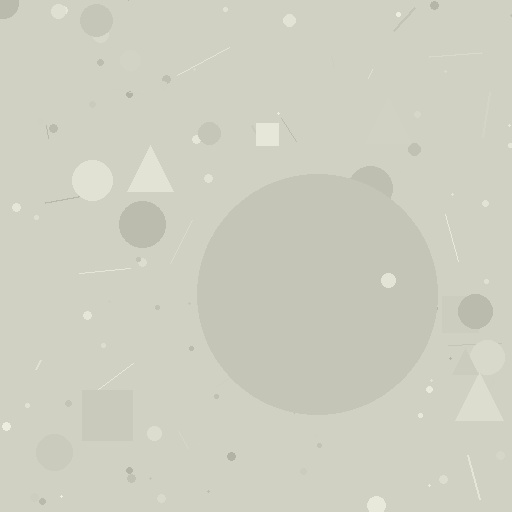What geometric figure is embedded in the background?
A circle is embedded in the background.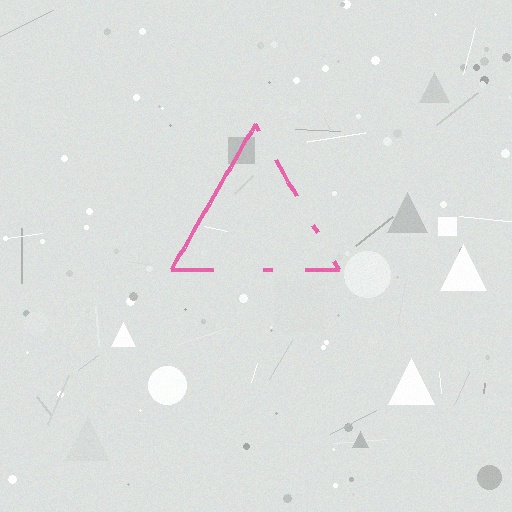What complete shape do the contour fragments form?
The contour fragments form a triangle.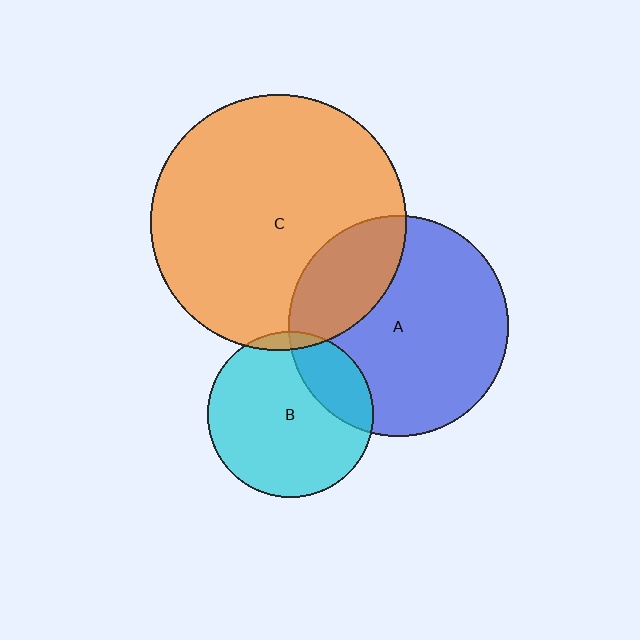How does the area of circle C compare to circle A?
Approximately 1.3 times.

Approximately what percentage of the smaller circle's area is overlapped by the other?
Approximately 25%.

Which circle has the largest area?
Circle C (orange).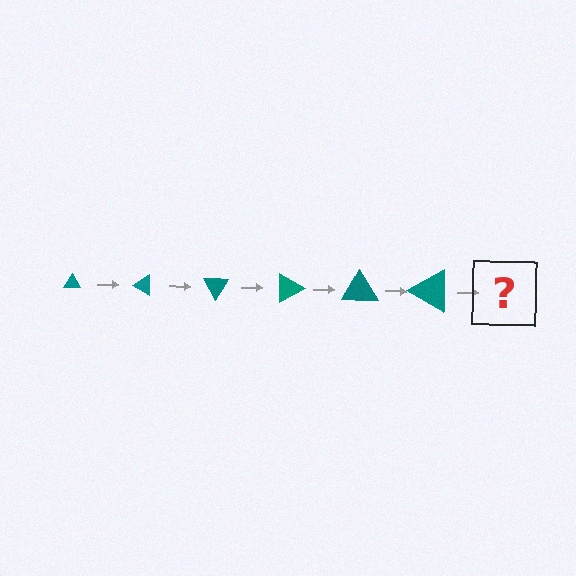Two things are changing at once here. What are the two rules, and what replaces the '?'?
The two rules are that the triangle grows larger each step and it rotates 30 degrees each step. The '?' should be a triangle, larger than the previous one and rotated 180 degrees from the start.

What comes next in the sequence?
The next element should be a triangle, larger than the previous one and rotated 180 degrees from the start.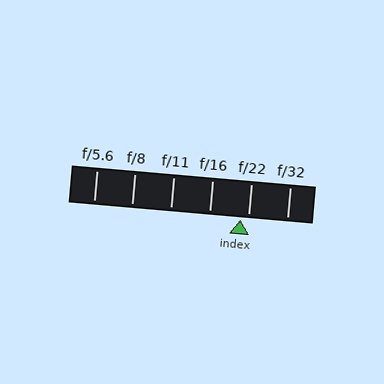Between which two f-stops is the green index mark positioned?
The index mark is between f/16 and f/22.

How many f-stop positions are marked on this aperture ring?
There are 6 f-stop positions marked.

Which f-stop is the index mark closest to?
The index mark is closest to f/22.